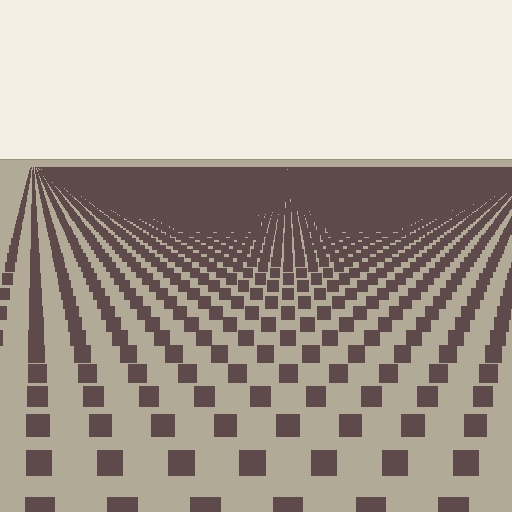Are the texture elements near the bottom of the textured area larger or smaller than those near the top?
Larger. Near the bottom, elements are closer to the viewer and appear at a bigger on-screen size.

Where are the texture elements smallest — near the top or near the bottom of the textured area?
Near the top.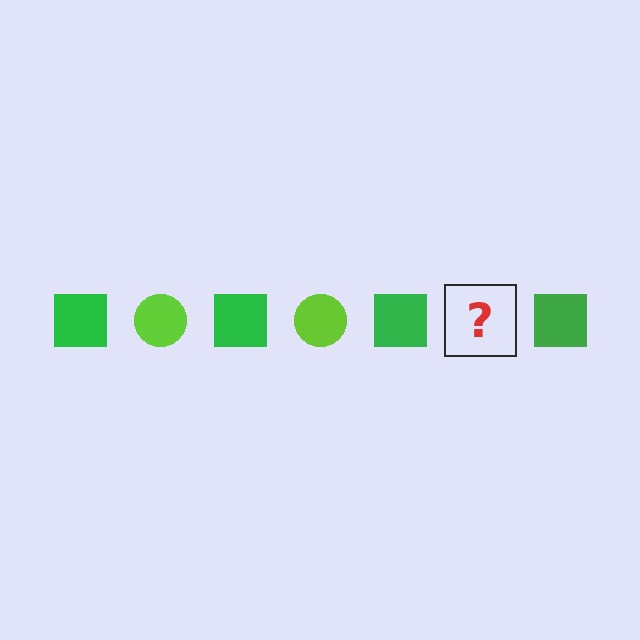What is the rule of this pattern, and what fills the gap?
The rule is that the pattern alternates between green square and lime circle. The gap should be filled with a lime circle.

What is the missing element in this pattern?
The missing element is a lime circle.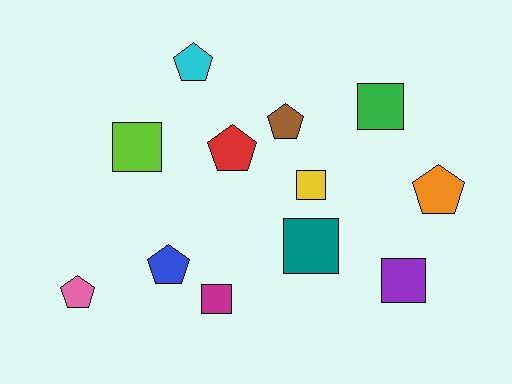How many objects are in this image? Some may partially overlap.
There are 12 objects.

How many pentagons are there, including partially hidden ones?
There are 6 pentagons.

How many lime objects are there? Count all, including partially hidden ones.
There is 1 lime object.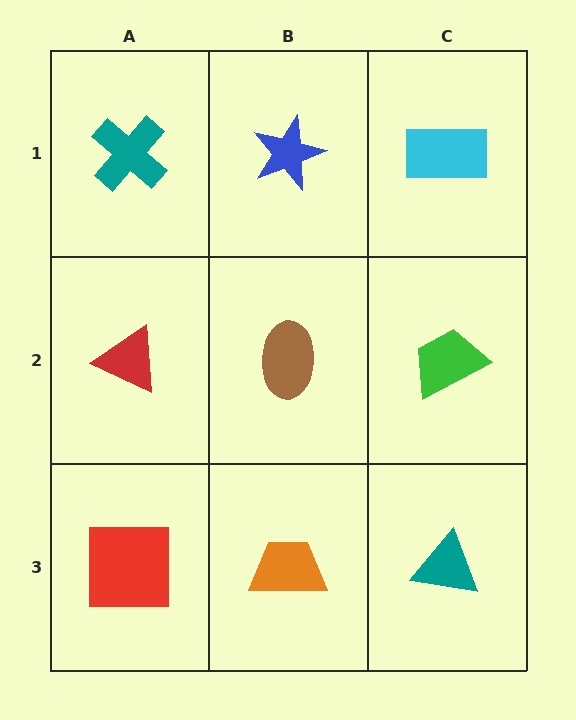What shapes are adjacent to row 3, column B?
A brown ellipse (row 2, column B), a red square (row 3, column A), a teal triangle (row 3, column C).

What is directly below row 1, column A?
A red triangle.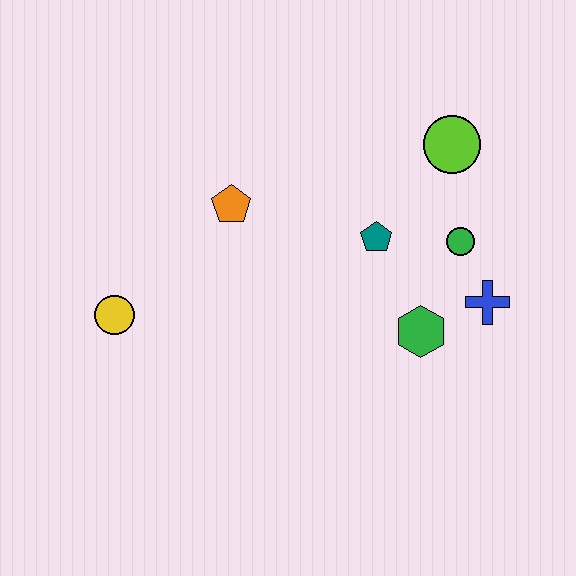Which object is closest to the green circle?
The blue cross is closest to the green circle.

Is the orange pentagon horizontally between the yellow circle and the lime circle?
Yes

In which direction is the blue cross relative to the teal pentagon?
The blue cross is to the right of the teal pentagon.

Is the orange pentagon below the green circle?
No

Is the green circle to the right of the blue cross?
No